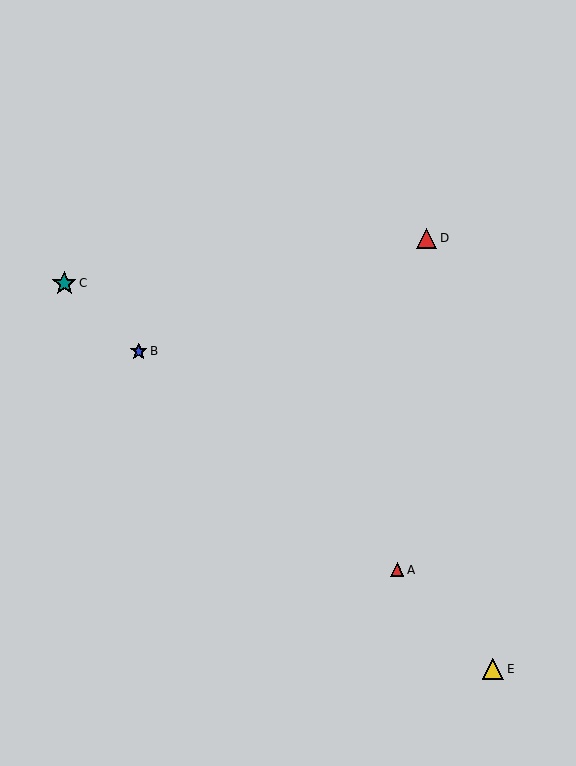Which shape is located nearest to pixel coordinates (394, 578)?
The red triangle (labeled A) at (397, 570) is nearest to that location.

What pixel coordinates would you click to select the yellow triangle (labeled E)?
Click at (493, 669) to select the yellow triangle E.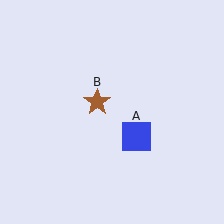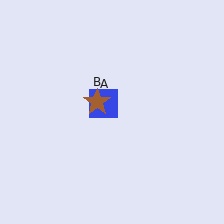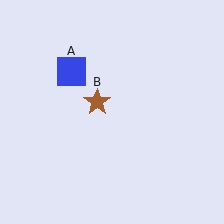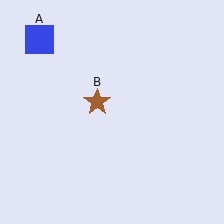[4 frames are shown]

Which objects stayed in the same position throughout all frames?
Brown star (object B) remained stationary.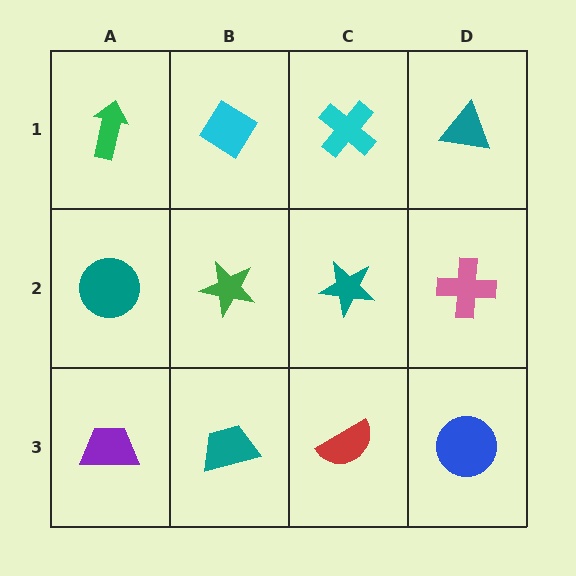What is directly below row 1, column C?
A teal star.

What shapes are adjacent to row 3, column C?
A teal star (row 2, column C), a teal trapezoid (row 3, column B), a blue circle (row 3, column D).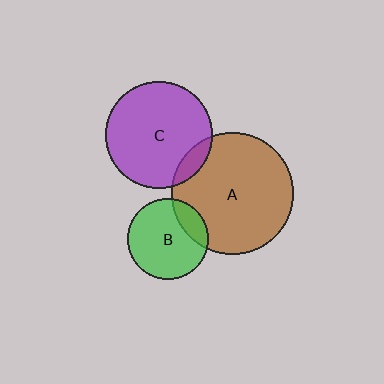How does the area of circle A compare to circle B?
Approximately 2.3 times.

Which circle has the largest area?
Circle A (brown).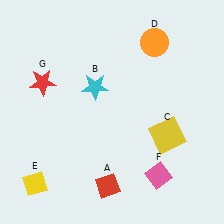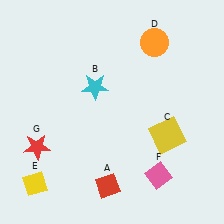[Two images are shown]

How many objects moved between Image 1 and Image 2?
1 object moved between the two images.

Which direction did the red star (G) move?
The red star (G) moved down.